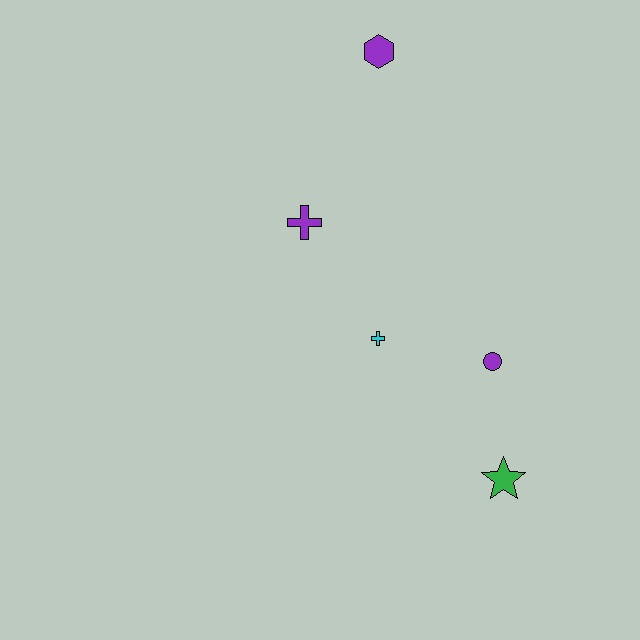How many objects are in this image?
There are 5 objects.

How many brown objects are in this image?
There are no brown objects.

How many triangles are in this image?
There are no triangles.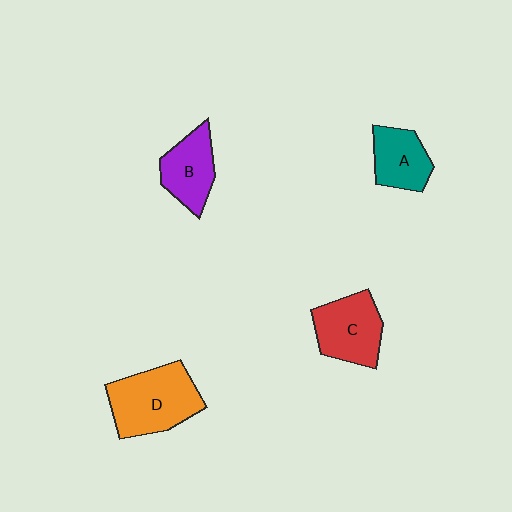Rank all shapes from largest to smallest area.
From largest to smallest: D (orange), C (red), B (purple), A (teal).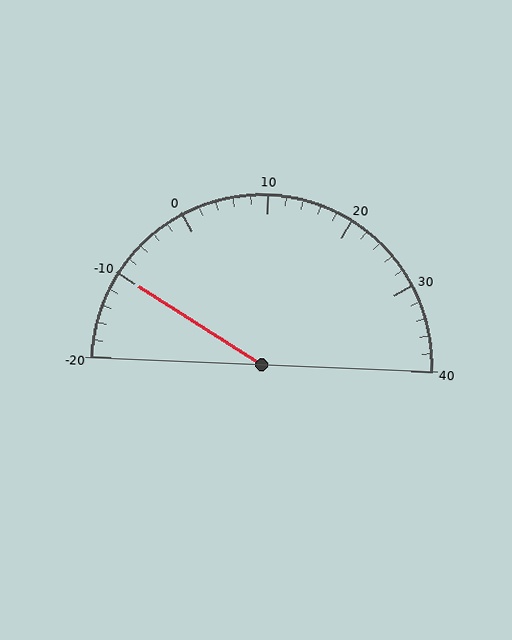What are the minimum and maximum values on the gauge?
The gauge ranges from -20 to 40.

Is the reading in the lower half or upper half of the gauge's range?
The reading is in the lower half of the range (-20 to 40).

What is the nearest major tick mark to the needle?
The nearest major tick mark is -10.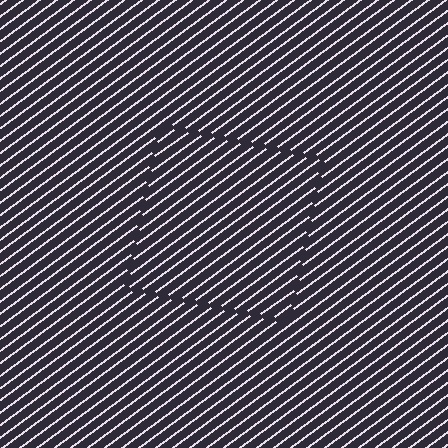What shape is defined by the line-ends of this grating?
An illusory square. The interior of the shape contains the same grating, shifted by half a period — the contour is defined by the phase discontinuity where line-ends from the inner and outer gratings abut.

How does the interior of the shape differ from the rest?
The interior of the shape contains the same grating, shifted by half a period — the contour is defined by the phase discontinuity where line-ends from the inner and outer gratings abut.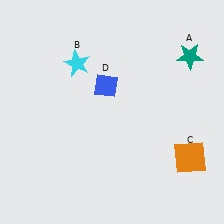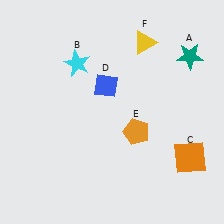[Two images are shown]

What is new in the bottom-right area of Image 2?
An orange pentagon (E) was added in the bottom-right area of Image 2.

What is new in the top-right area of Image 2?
A yellow triangle (F) was added in the top-right area of Image 2.